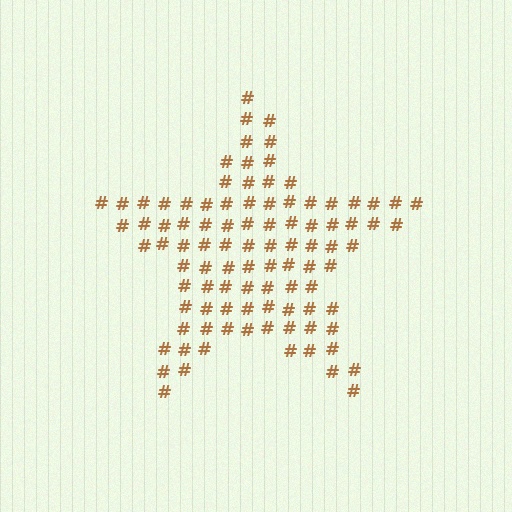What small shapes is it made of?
It is made of small hash symbols.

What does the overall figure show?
The overall figure shows a star.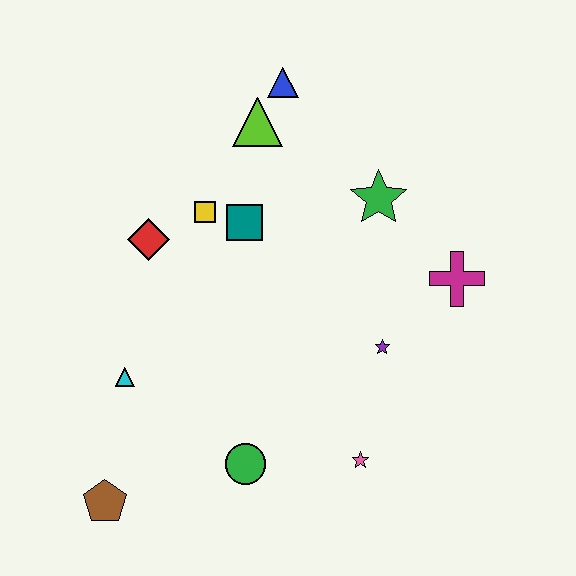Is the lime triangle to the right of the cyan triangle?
Yes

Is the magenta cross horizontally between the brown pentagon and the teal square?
No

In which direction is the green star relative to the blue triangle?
The green star is below the blue triangle.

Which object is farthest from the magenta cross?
The brown pentagon is farthest from the magenta cross.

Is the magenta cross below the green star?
Yes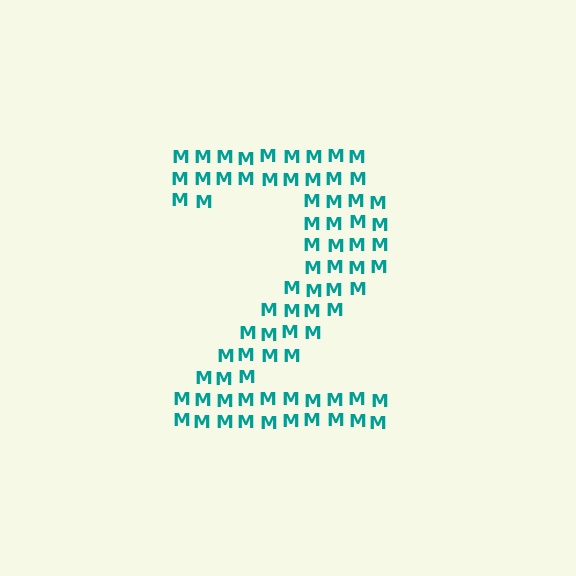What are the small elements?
The small elements are letter M's.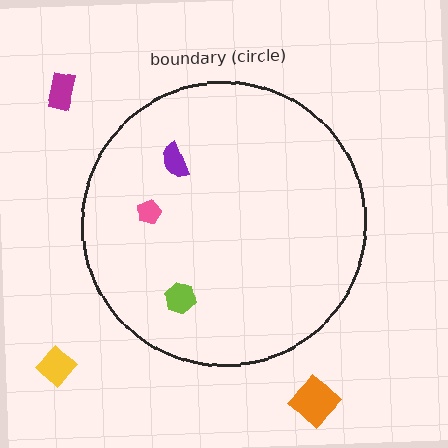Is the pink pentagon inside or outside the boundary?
Inside.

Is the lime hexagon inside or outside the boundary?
Inside.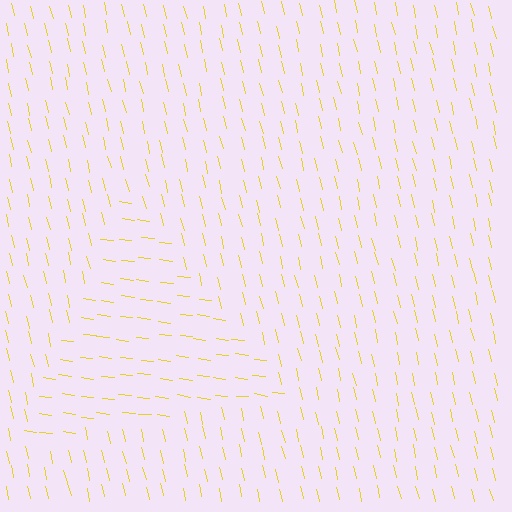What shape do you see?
I see a triangle.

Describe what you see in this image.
The image is filled with small yellow line segments. A triangle region in the image has lines oriented differently from the surrounding lines, creating a visible texture boundary.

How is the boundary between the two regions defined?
The boundary is defined purely by a change in line orientation (approximately 70 degrees difference). All lines are the same color and thickness.